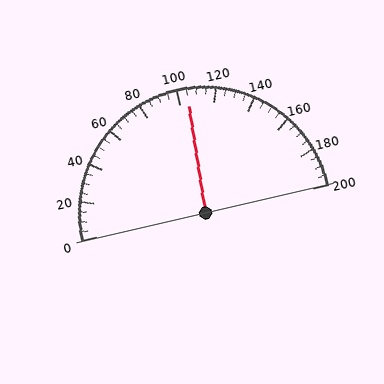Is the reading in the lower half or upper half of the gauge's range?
The reading is in the upper half of the range (0 to 200).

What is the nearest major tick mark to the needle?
The nearest major tick mark is 100.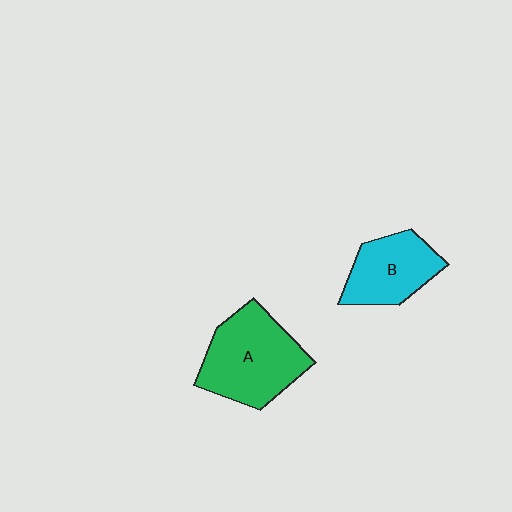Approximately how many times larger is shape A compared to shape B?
Approximately 1.4 times.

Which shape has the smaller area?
Shape B (cyan).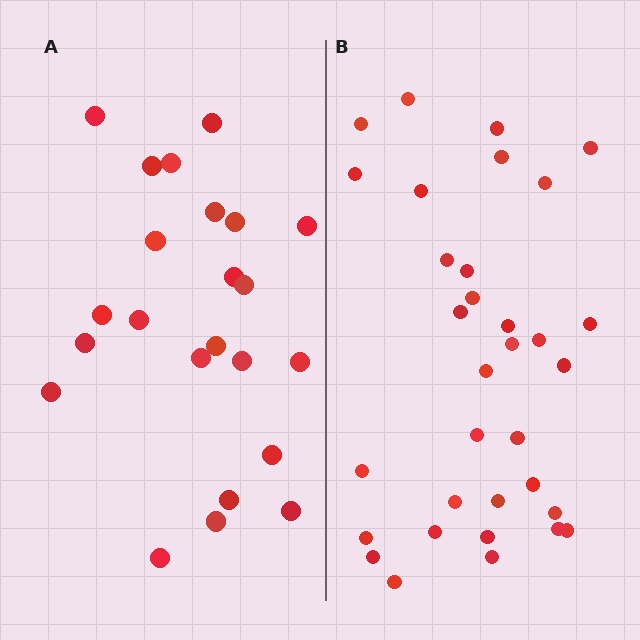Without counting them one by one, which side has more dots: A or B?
Region B (the right region) has more dots.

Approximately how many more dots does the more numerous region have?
Region B has roughly 10 or so more dots than region A.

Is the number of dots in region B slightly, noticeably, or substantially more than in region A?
Region B has noticeably more, but not dramatically so. The ratio is roughly 1.4 to 1.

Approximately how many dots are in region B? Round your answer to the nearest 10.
About 30 dots. (The exact count is 33, which rounds to 30.)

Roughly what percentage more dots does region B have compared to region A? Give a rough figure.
About 45% more.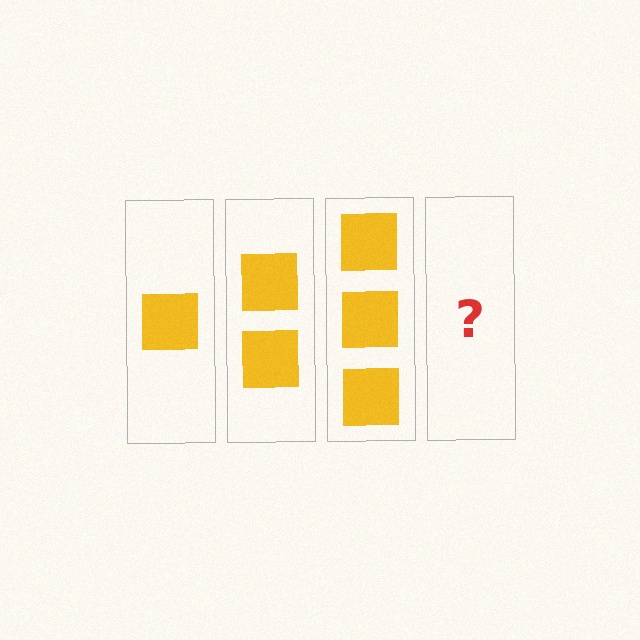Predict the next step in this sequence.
The next step is 4 squares.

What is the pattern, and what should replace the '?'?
The pattern is that each step adds one more square. The '?' should be 4 squares.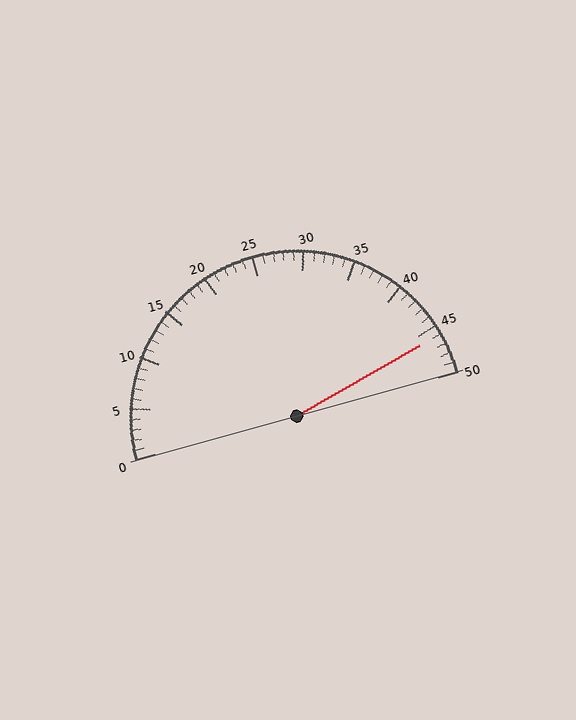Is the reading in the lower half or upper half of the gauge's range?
The reading is in the upper half of the range (0 to 50).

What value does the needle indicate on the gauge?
The needle indicates approximately 46.